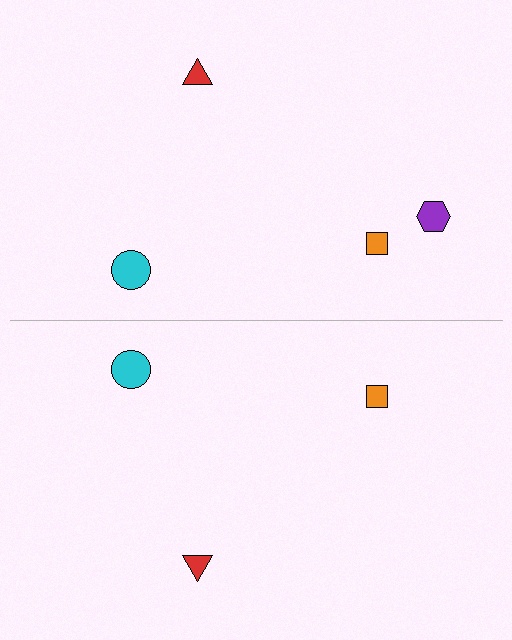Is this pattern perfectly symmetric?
No, the pattern is not perfectly symmetric. A purple hexagon is missing from the bottom side.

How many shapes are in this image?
There are 7 shapes in this image.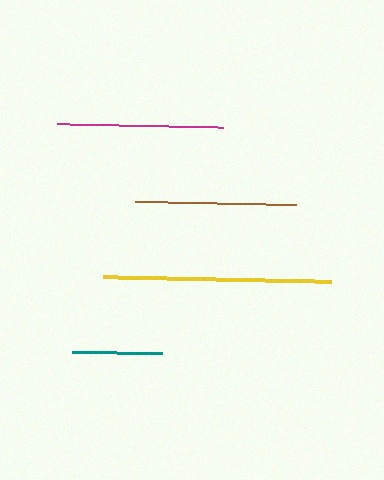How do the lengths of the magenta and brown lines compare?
The magenta and brown lines are approximately the same length.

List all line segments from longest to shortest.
From longest to shortest: yellow, magenta, brown, teal.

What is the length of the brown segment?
The brown segment is approximately 161 pixels long.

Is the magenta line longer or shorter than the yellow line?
The yellow line is longer than the magenta line.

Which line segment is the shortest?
The teal line is the shortest at approximately 90 pixels.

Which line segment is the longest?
The yellow line is the longest at approximately 228 pixels.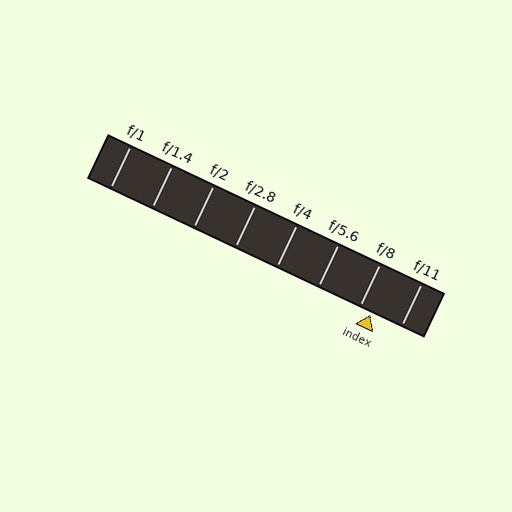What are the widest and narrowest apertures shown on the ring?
The widest aperture shown is f/1 and the narrowest is f/11.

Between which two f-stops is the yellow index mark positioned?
The index mark is between f/8 and f/11.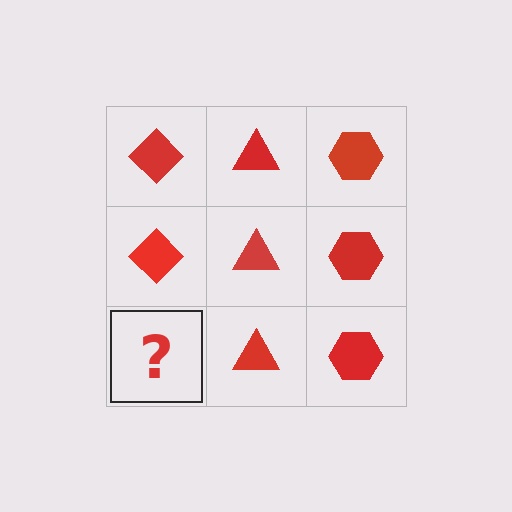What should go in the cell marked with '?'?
The missing cell should contain a red diamond.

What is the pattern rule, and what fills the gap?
The rule is that each column has a consistent shape. The gap should be filled with a red diamond.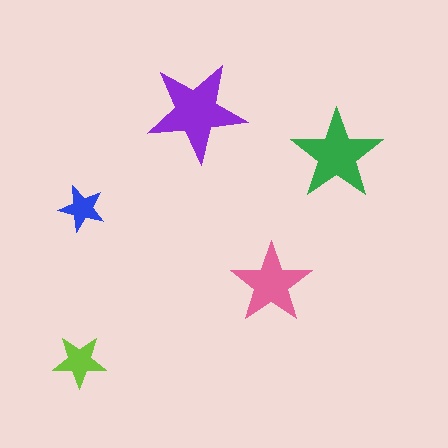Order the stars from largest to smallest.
the purple one, the green one, the pink one, the lime one, the blue one.